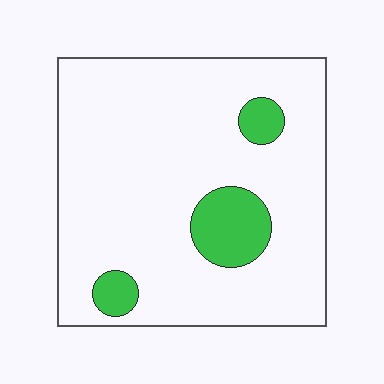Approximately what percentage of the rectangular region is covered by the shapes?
Approximately 10%.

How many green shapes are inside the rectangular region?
3.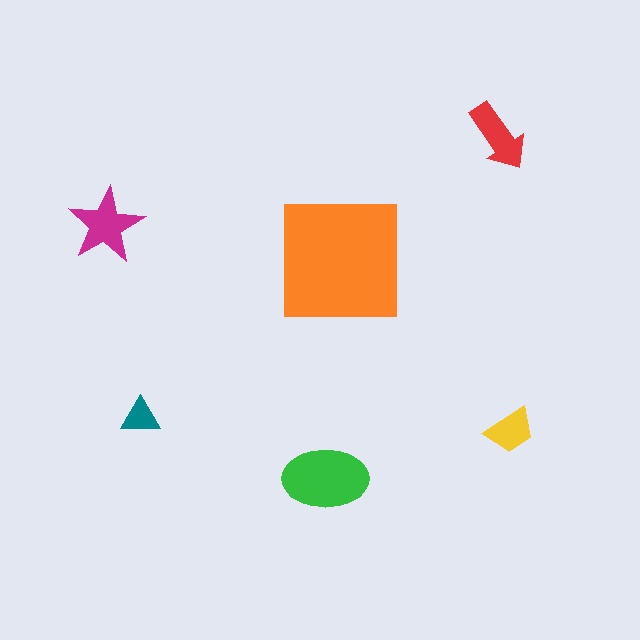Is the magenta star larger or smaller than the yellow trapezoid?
Larger.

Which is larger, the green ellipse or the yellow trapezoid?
The green ellipse.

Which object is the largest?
The orange square.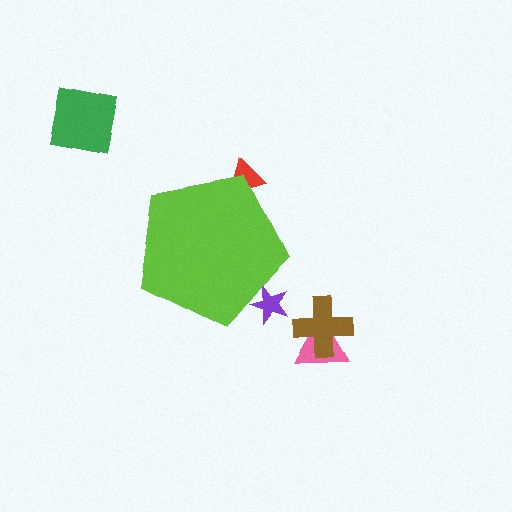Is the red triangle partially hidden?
Yes, the red triangle is partially hidden behind the lime pentagon.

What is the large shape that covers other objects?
A lime pentagon.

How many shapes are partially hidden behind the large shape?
2 shapes are partially hidden.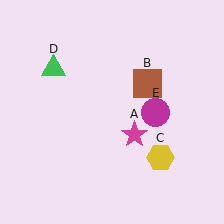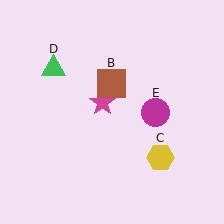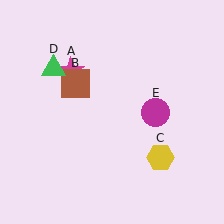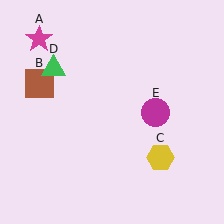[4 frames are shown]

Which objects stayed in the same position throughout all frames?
Yellow hexagon (object C) and green triangle (object D) and magenta circle (object E) remained stationary.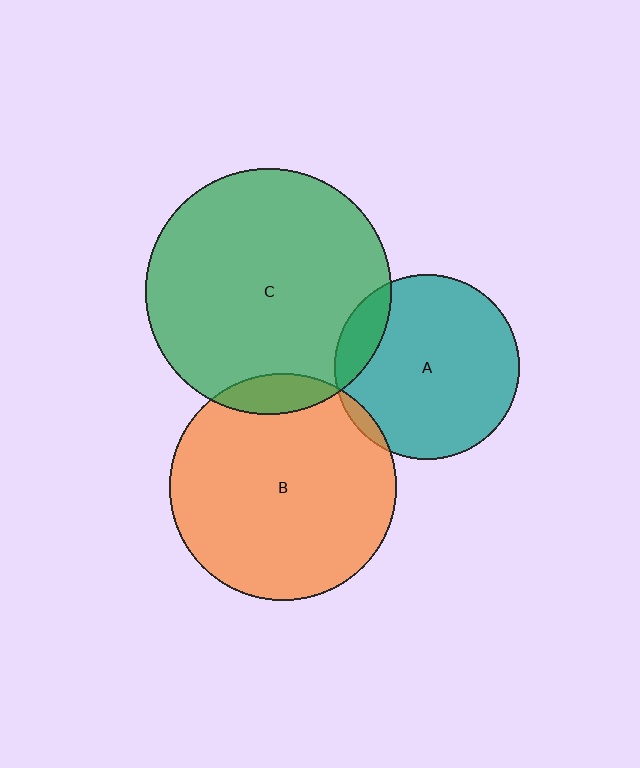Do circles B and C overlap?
Yes.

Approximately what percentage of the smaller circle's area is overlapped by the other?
Approximately 10%.